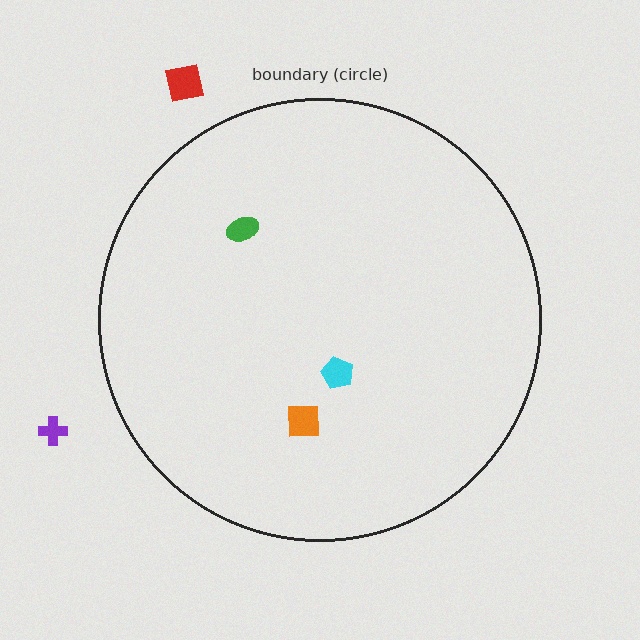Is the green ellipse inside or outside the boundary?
Inside.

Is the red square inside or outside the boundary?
Outside.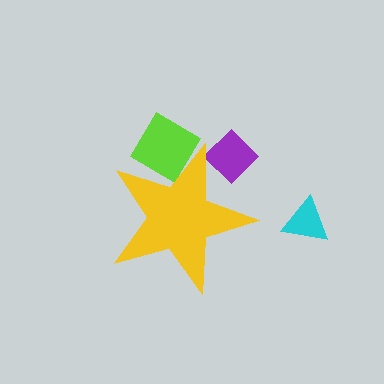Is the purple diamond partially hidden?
Yes, the purple diamond is partially hidden behind the yellow star.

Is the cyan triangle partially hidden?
No, the cyan triangle is fully visible.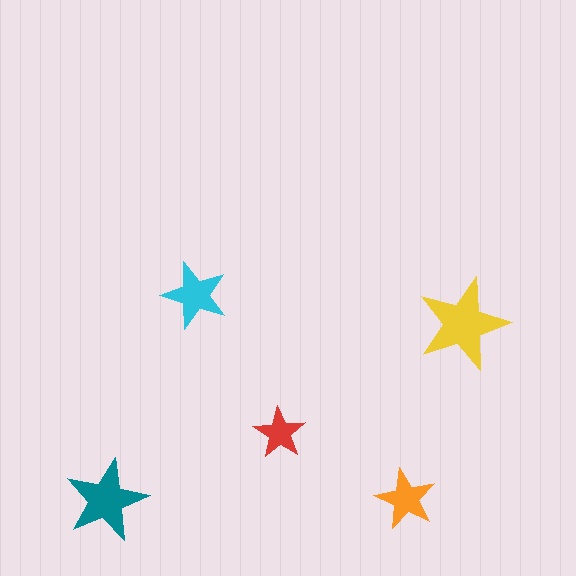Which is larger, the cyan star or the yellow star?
The yellow one.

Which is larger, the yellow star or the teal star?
The yellow one.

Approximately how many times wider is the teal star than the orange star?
About 1.5 times wider.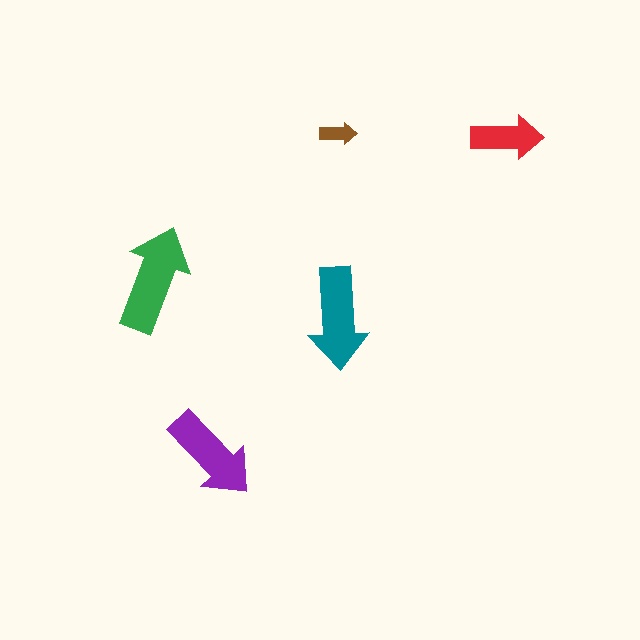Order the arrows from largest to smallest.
the green one, the teal one, the purple one, the red one, the brown one.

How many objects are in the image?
There are 5 objects in the image.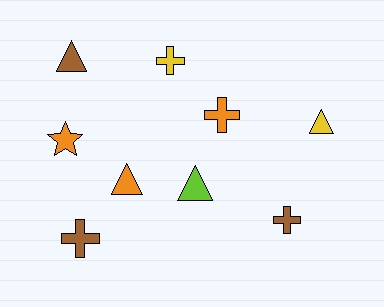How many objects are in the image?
There are 9 objects.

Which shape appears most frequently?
Triangle, with 4 objects.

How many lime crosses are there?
There are no lime crosses.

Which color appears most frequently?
Orange, with 3 objects.